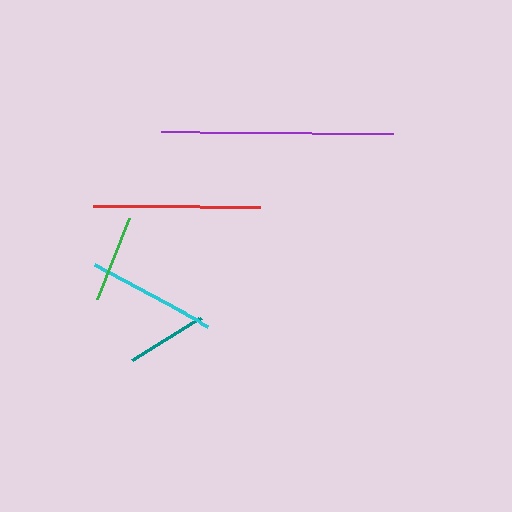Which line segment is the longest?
The purple line is the longest at approximately 232 pixels.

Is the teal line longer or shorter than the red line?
The red line is longer than the teal line.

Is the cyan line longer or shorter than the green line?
The cyan line is longer than the green line.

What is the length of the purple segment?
The purple segment is approximately 232 pixels long.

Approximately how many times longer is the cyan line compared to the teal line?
The cyan line is approximately 1.6 times the length of the teal line.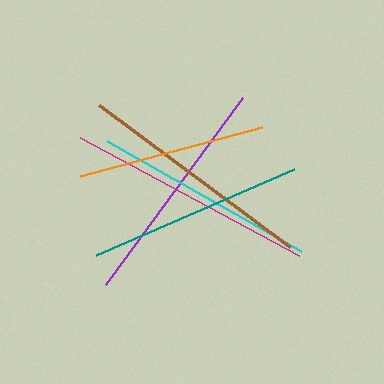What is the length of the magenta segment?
The magenta segment is approximately 249 pixels long.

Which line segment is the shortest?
The orange line is the shortest at approximately 189 pixels.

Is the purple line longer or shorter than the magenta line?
The magenta line is longer than the purple line.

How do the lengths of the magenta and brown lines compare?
The magenta and brown lines are approximately the same length.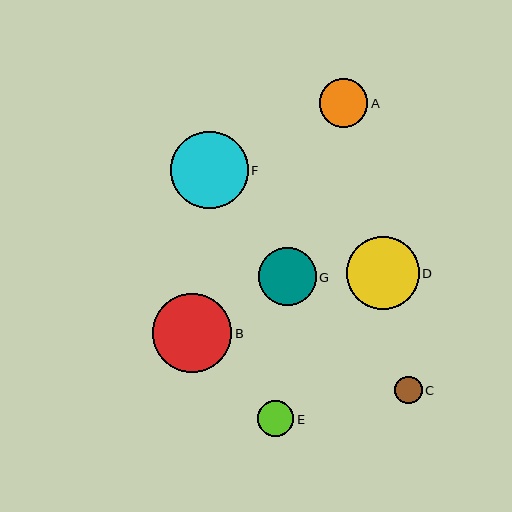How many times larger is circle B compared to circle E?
Circle B is approximately 2.2 times the size of circle E.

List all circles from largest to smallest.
From largest to smallest: B, F, D, G, A, E, C.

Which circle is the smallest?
Circle C is the smallest with a size of approximately 27 pixels.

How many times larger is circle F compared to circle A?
Circle F is approximately 1.6 times the size of circle A.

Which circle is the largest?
Circle B is the largest with a size of approximately 79 pixels.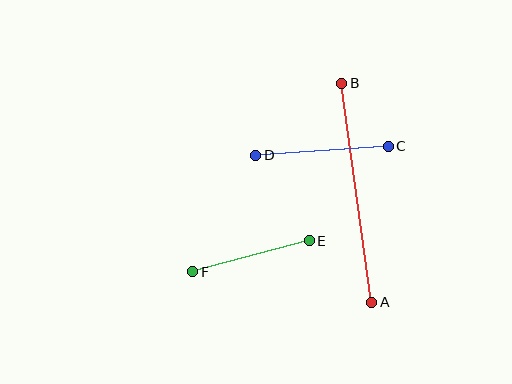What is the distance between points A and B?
The distance is approximately 221 pixels.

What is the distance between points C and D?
The distance is approximately 133 pixels.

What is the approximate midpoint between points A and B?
The midpoint is at approximately (357, 193) pixels.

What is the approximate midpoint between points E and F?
The midpoint is at approximately (251, 256) pixels.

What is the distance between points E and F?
The distance is approximately 121 pixels.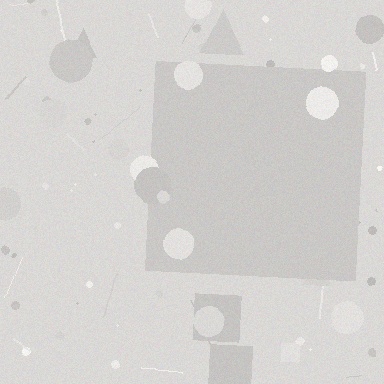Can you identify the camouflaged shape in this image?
The camouflaged shape is a square.